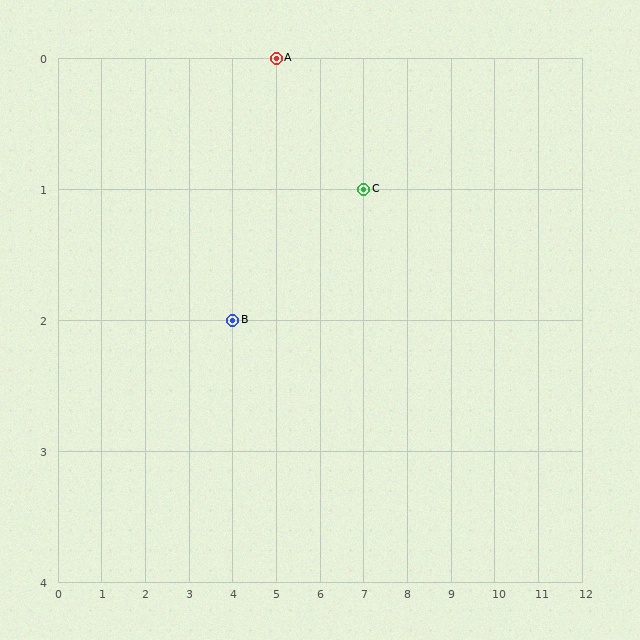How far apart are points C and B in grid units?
Points C and B are 3 columns and 1 row apart (about 3.2 grid units diagonally).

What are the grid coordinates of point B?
Point B is at grid coordinates (4, 2).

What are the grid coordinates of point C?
Point C is at grid coordinates (7, 1).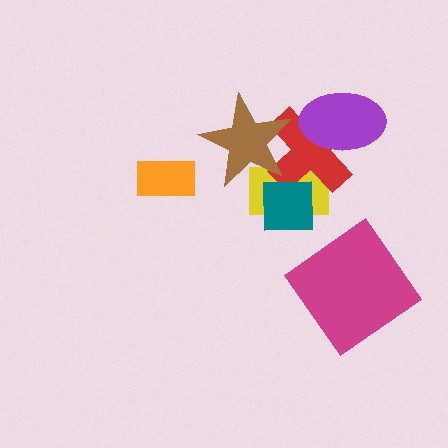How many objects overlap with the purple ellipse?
1 object overlaps with the purple ellipse.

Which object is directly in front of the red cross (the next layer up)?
The teal square is directly in front of the red cross.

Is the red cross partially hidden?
Yes, it is partially covered by another shape.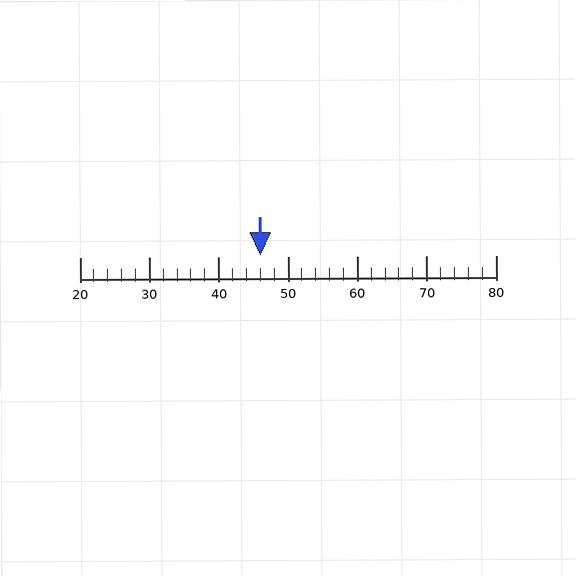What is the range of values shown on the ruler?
The ruler shows values from 20 to 80.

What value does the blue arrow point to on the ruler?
The blue arrow points to approximately 46.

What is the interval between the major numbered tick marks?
The major tick marks are spaced 10 units apart.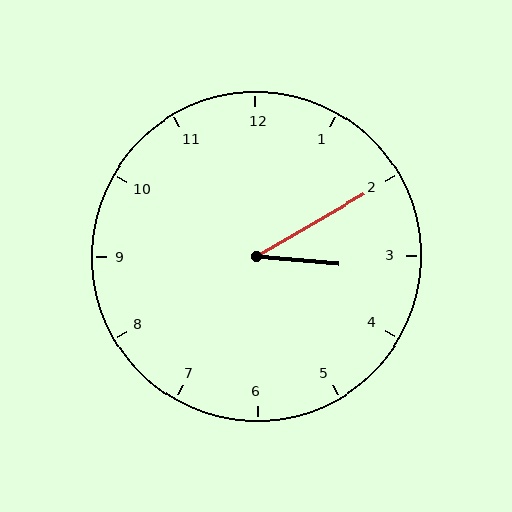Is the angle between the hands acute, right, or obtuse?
It is acute.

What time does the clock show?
3:10.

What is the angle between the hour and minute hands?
Approximately 35 degrees.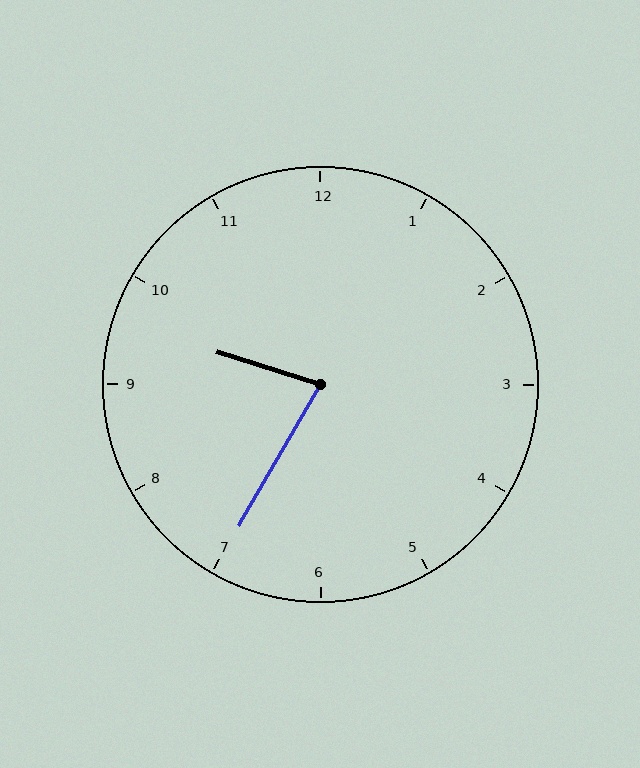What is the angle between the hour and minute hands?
Approximately 78 degrees.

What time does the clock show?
9:35.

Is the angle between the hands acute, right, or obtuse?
It is acute.